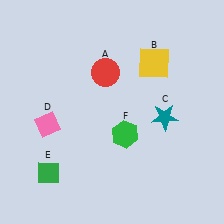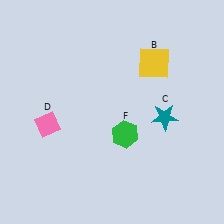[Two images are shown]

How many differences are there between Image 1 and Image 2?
There are 2 differences between the two images.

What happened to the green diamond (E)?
The green diamond (E) was removed in Image 2. It was in the bottom-left area of Image 1.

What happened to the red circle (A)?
The red circle (A) was removed in Image 2. It was in the top-left area of Image 1.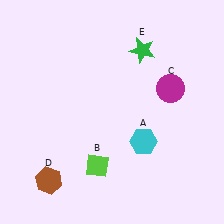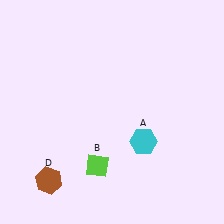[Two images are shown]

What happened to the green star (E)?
The green star (E) was removed in Image 2. It was in the top-right area of Image 1.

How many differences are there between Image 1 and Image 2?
There are 2 differences between the two images.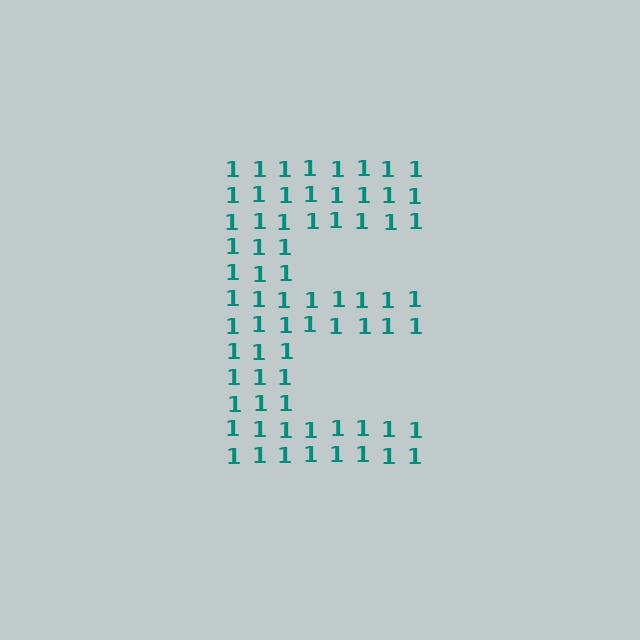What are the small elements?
The small elements are digit 1's.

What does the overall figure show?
The overall figure shows the letter E.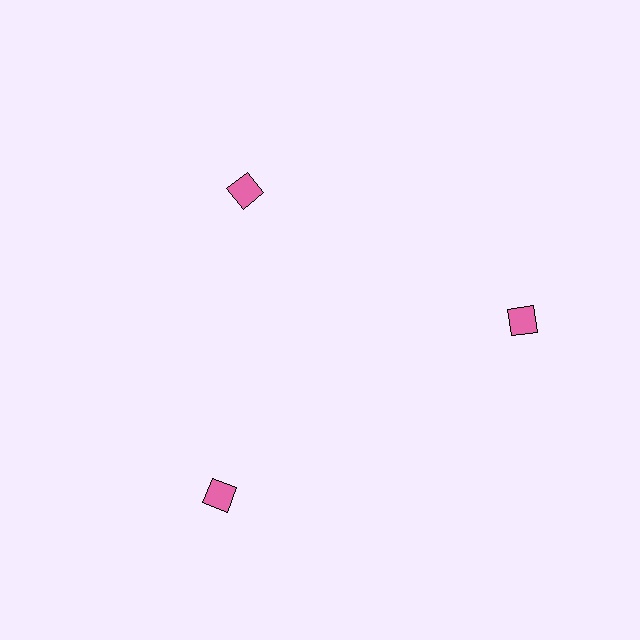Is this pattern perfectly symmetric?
No. The 3 pink squares are arranged in a ring, but one element near the 11 o'clock position is pulled inward toward the center, breaking the 3-fold rotational symmetry.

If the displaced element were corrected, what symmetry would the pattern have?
It would have 3-fold rotational symmetry — the pattern would map onto itself every 120 degrees.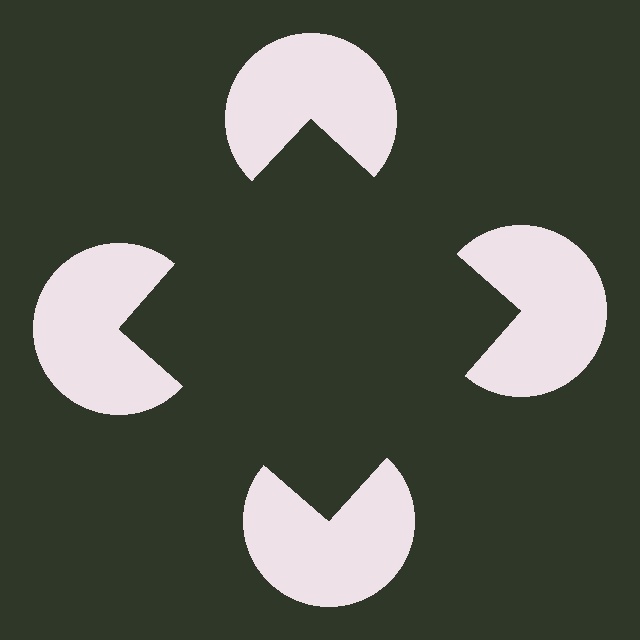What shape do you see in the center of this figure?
An illusory square — its edges are inferred from the aligned wedge cuts in the pac-man discs, not physically drawn.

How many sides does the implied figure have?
4 sides.